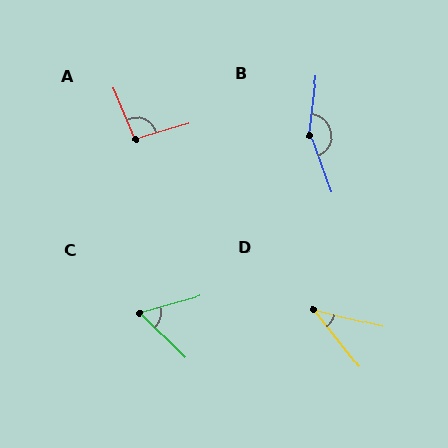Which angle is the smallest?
D, at approximately 37 degrees.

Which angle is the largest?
B, at approximately 153 degrees.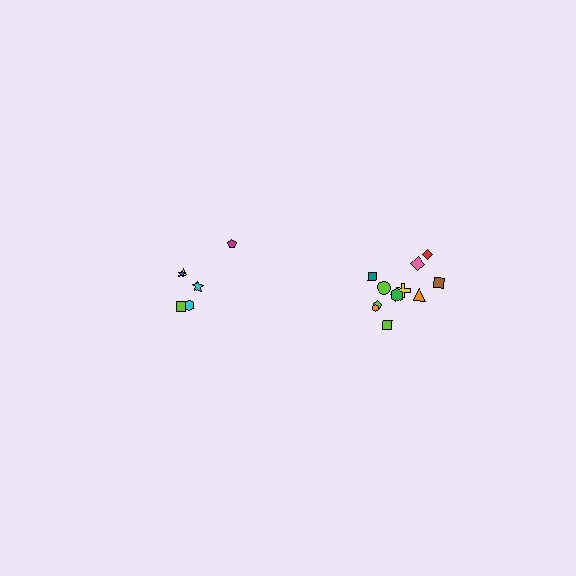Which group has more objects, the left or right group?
The right group.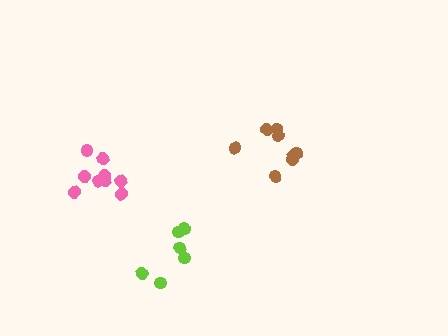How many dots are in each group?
Group 1: 8 dots, Group 2: 6 dots, Group 3: 9 dots (23 total).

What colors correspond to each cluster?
The clusters are colored: brown, lime, pink.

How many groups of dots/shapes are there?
There are 3 groups.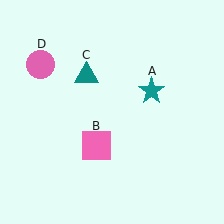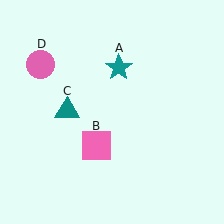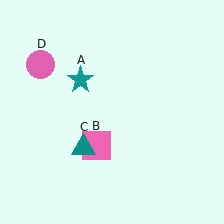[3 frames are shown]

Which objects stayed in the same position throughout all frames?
Pink square (object B) and pink circle (object D) remained stationary.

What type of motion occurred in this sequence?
The teal star (object A), teal triangle (object C) rotated counterclockwise around the center of the scene.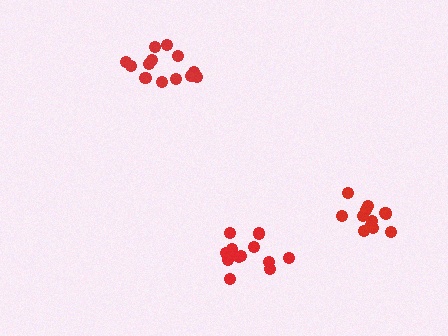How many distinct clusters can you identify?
There are 3 distinct clusters.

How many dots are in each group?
Group 1: 12 dots, Group 2: 13 dots, Group 3: 13 dots (38 total).